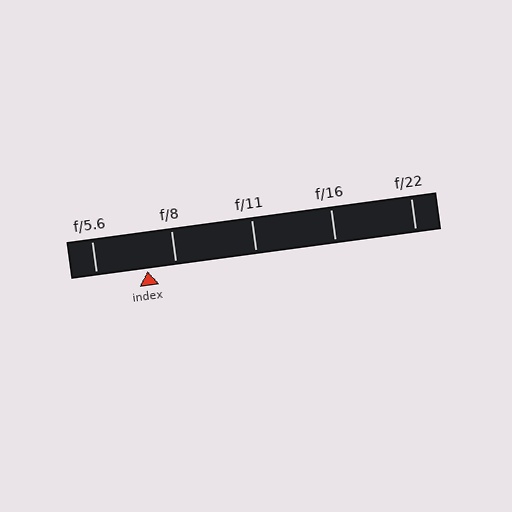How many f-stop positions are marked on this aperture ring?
There are 5 f-stop positions marked.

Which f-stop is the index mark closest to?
The index mark is closest to f/8.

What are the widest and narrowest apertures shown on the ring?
The widest aperture shown is f/5.6 and the narrowest is f/22.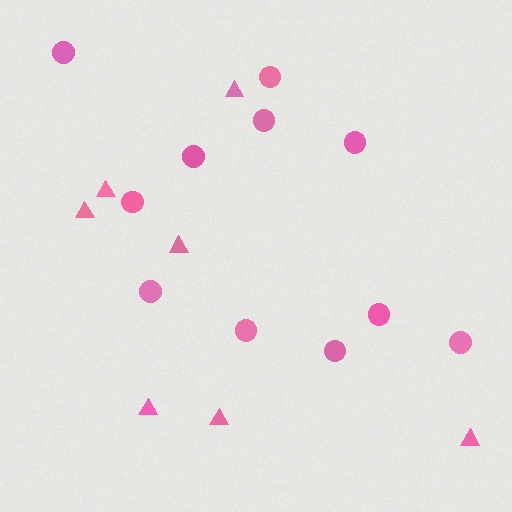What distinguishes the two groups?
There are 2 groups: one group of triangles (7) and one group of circles (11).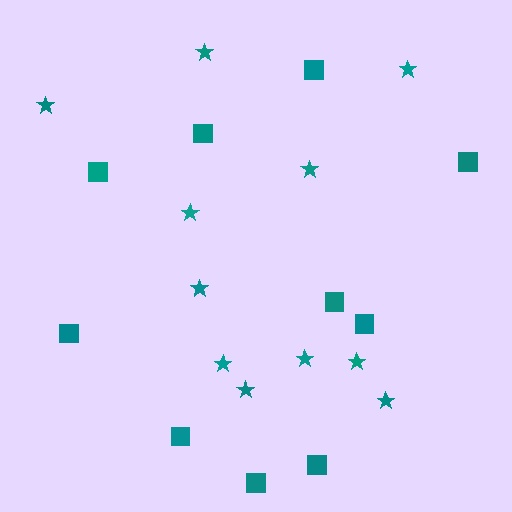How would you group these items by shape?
There are 2 groups: one group of stars (11) and one group of squares (10).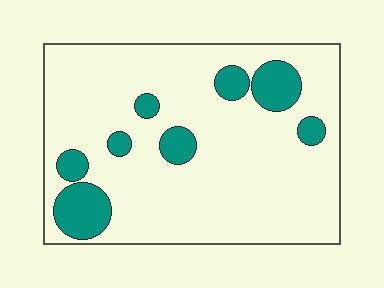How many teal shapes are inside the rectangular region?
8.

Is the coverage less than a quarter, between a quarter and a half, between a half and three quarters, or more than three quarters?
Less than a quarter.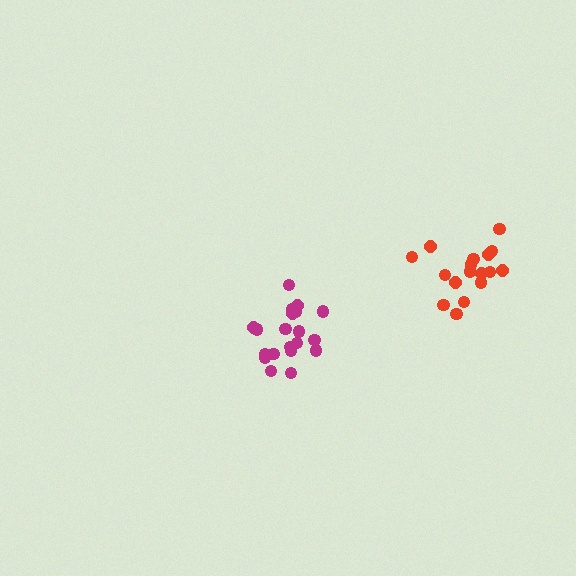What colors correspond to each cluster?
The clusters are colored: red, magenta.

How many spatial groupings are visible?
There are 2 spatial groupings.